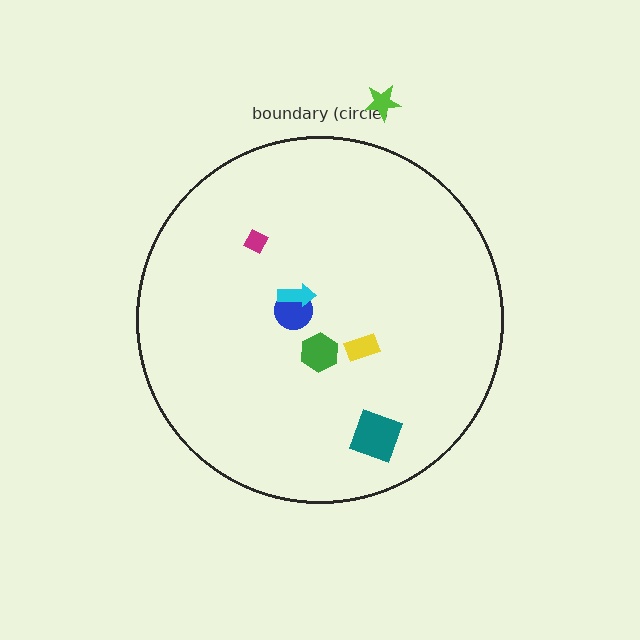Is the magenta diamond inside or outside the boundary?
Inside.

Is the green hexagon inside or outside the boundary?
Inside.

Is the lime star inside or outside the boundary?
Outside.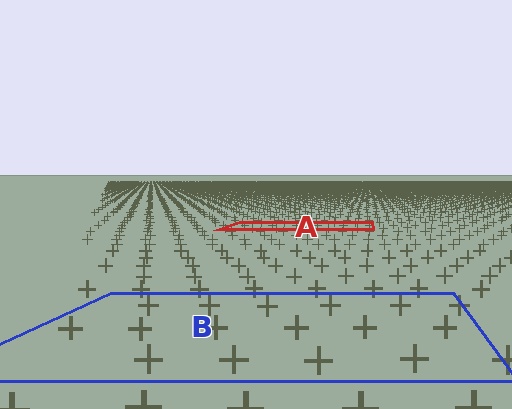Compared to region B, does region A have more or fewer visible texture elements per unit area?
Region A has more texture elements per unit area — they are packed more densely because it is farther away.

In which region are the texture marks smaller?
The texture marks are smaller in region A, because it is farther away.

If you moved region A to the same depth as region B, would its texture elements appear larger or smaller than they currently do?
They would appear larger. At a closer depth, the same texture elements are projected at a bigger on-screen size.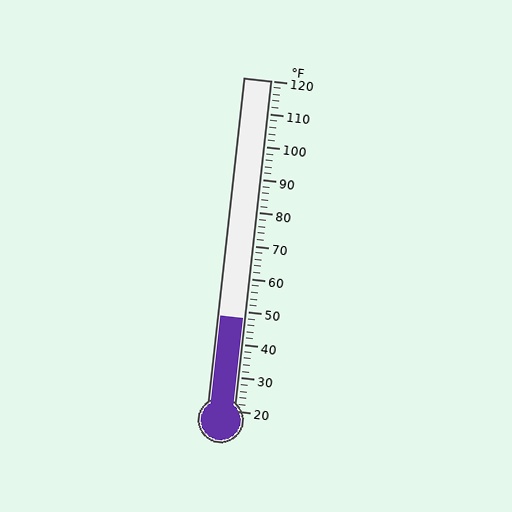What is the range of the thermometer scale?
The thermometer scale ranges from 20°F to 120°F.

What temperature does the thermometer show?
The thermometer shows approximately 48°F.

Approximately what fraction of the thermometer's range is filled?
The thermometer is filled to approximately 30% of its range.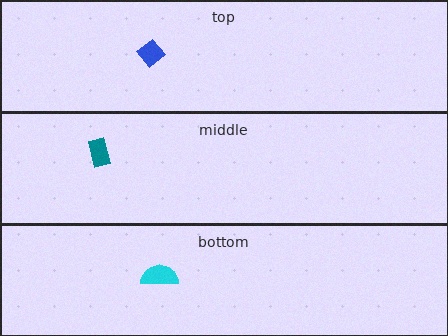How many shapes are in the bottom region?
1.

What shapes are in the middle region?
The teal rectangle.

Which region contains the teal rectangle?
The middle region.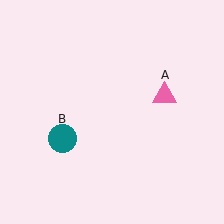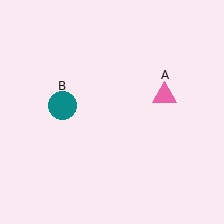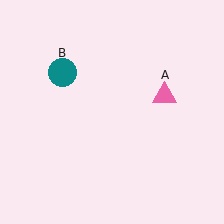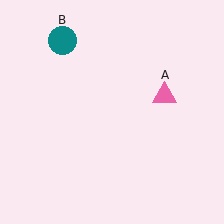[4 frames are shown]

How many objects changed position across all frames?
1 object changed position: teal circle (object B).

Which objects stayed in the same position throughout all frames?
Pink triangle (object A) remained stationary.